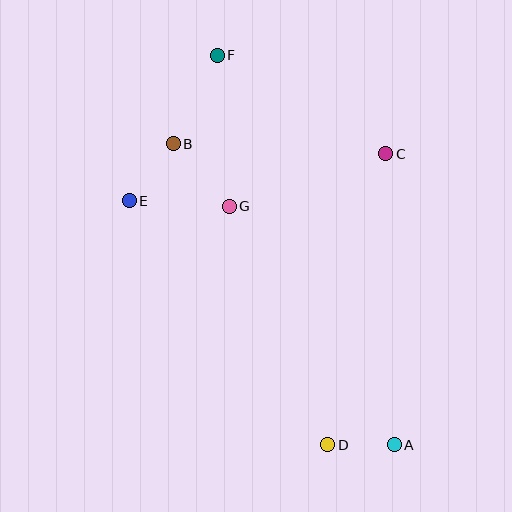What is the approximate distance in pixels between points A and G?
The distance between A and G is approximately 290 pixels.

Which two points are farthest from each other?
Points A and F are farthest from each other.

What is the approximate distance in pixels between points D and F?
The distance between D and F is approximately 405 pixels.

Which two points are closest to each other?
Points A and D are closest to each other.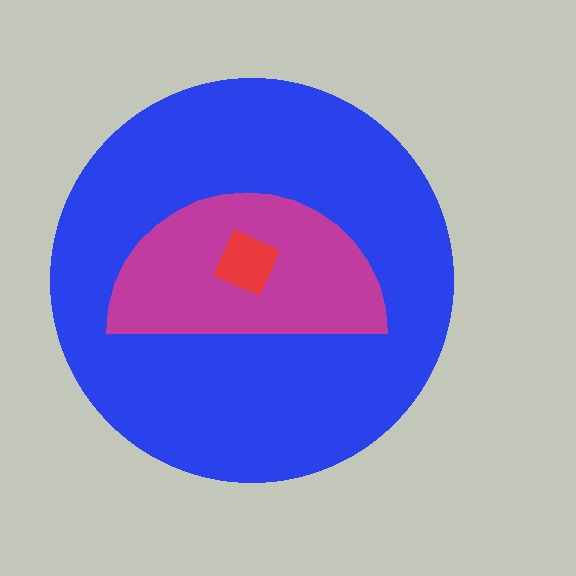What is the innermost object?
The red diamond.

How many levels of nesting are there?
3.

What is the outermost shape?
The blue circle.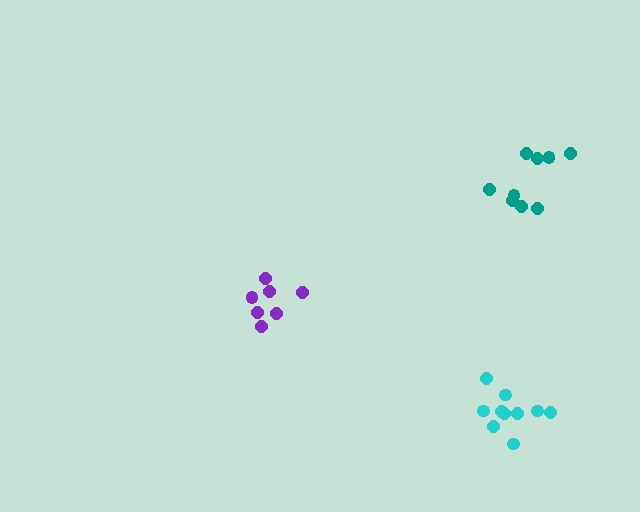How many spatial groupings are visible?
There are 3 spatial groupings.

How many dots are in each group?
Group 1: 9 dots, Group 2: 10 dots, Group 3: 7 dots (26 total).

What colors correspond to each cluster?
The clusters are colored: teal, cyan, purple.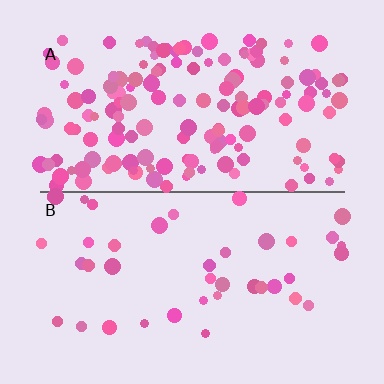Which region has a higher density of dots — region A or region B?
A (the top).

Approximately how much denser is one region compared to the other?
Approximately 3.8× — region A over region B.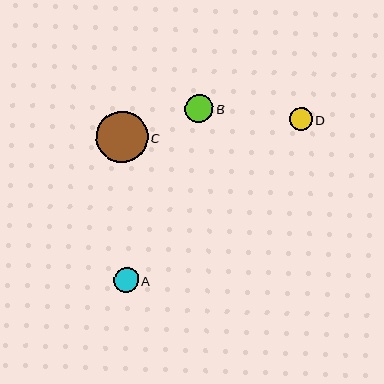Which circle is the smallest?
Circle D is the smallest with a size of approximately 23 pixels.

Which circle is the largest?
Circle C is the largest with a size of approximately 52 pixels.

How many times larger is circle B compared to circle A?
Circle B is approximately 1.1 times the size of circle A.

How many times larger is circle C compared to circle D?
Circle C is approximately 2.2 times the size of circle D.